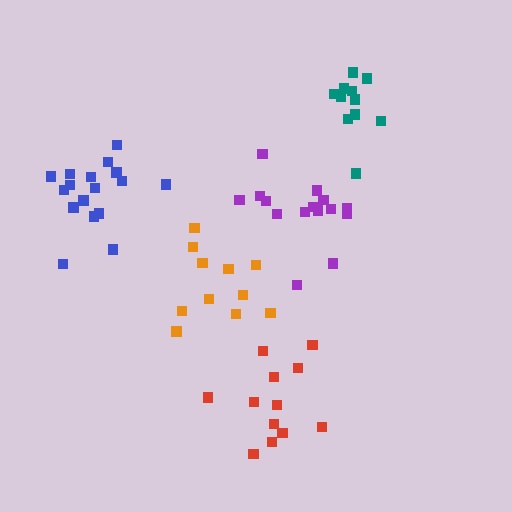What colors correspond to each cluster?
The clusters are colored: red, teal, orange, blue, purple.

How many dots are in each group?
Group 1: 12 dots, Group 2: 11 dots, Group 3: 11 dots, Group 4: 17 dots, Group 5: 15 dots (66 total).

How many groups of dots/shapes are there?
There are 5 groups.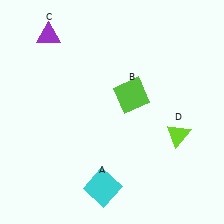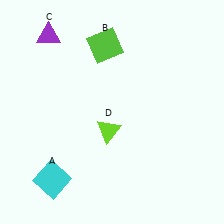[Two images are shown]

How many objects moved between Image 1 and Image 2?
3 objects moved between the two images.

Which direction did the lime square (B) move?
The lime square (B) moved up.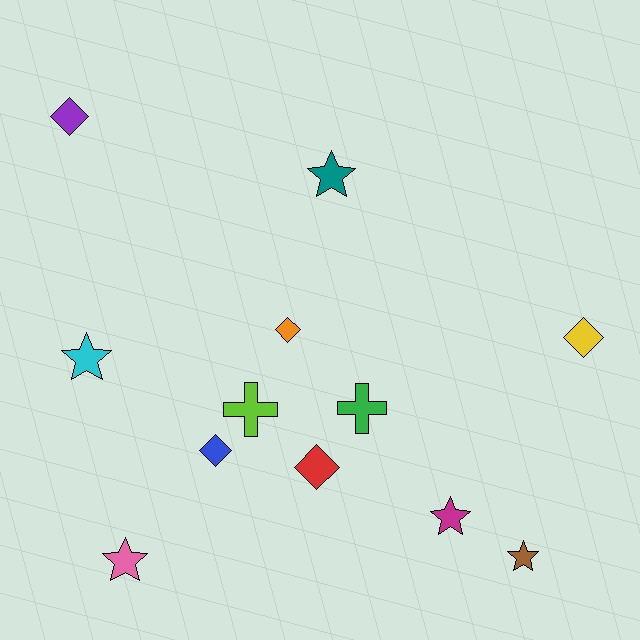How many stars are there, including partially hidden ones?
There are 5 stars.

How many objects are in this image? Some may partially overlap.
There are 12 objects.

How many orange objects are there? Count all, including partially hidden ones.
There is 1 orange object.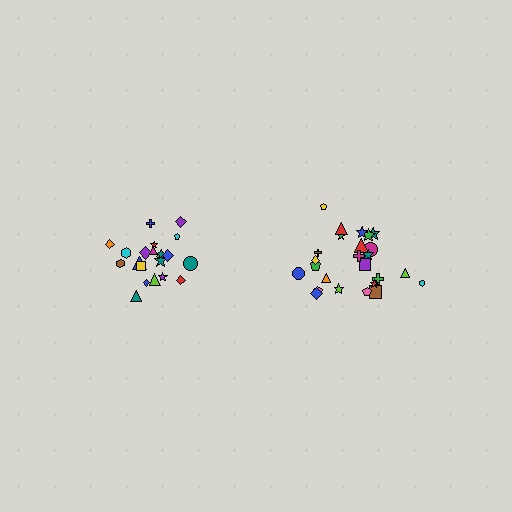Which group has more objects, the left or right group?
The right group.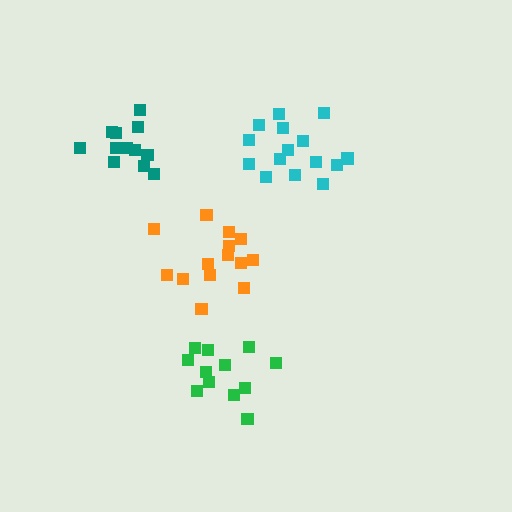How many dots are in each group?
Group 1: 15 dots, Group 2: 12 dots, Group 3: 12 dots, Group 4: 14 dots (53 total).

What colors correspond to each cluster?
The clusters are colored: cyan, green, teal, orange.